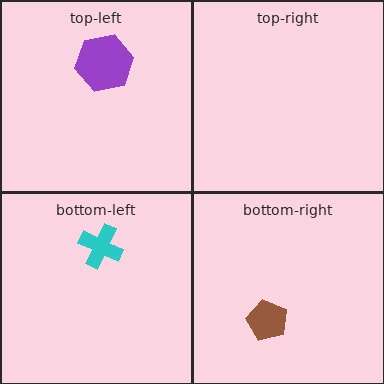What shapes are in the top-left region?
The purple hexagon.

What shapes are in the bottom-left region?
The cyan cross.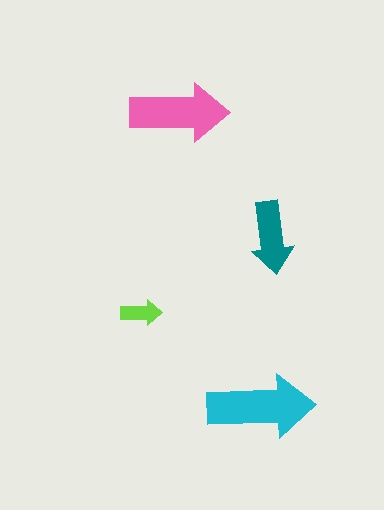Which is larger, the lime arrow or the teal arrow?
The teal one.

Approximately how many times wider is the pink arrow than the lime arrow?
About 2.5 times wider.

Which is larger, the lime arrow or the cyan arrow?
The cyan one.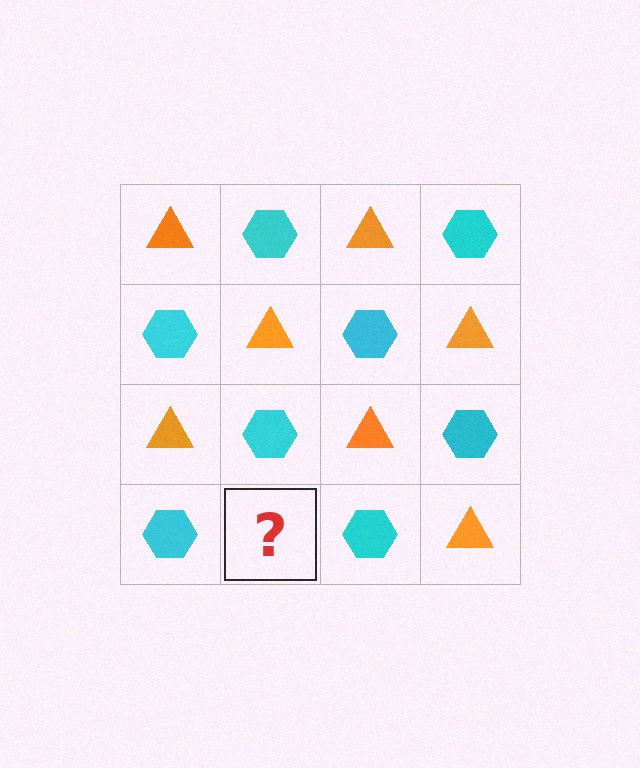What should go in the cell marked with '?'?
The missing cell should contain an orange triangle.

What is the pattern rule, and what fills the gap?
The rule is that it alternates orange triangle and cyan hexagon in a checkerboard pattern. The gap should be filled with an orange triangle.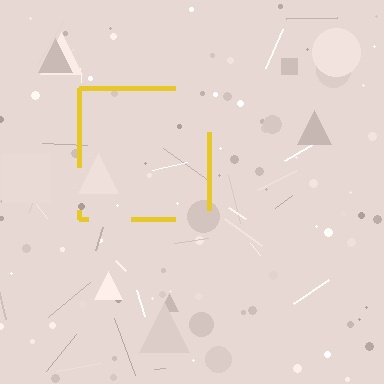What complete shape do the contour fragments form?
The contour fragments form a square.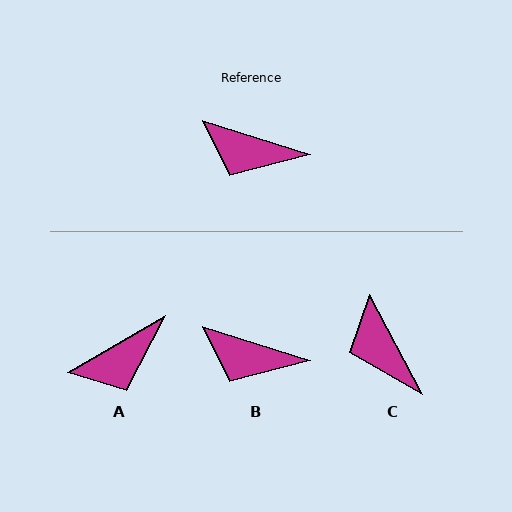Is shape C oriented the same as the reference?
No, it is off by about 45 degrees.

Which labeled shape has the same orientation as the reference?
B.